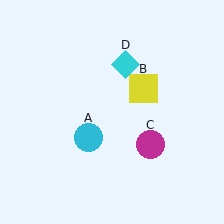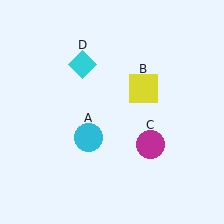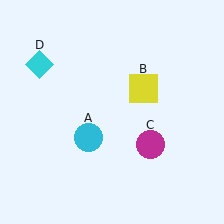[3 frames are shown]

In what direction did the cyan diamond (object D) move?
The cyan diamond (object D) moved left.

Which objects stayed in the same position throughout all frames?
Cyan circle (object A) and yellow square (object B) and magenta circle (object C) remained stationary.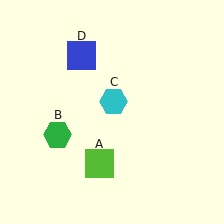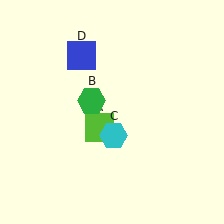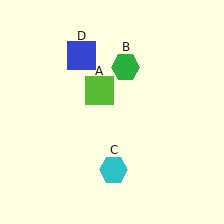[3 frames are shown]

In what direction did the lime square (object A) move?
The lime square (object A) moved up.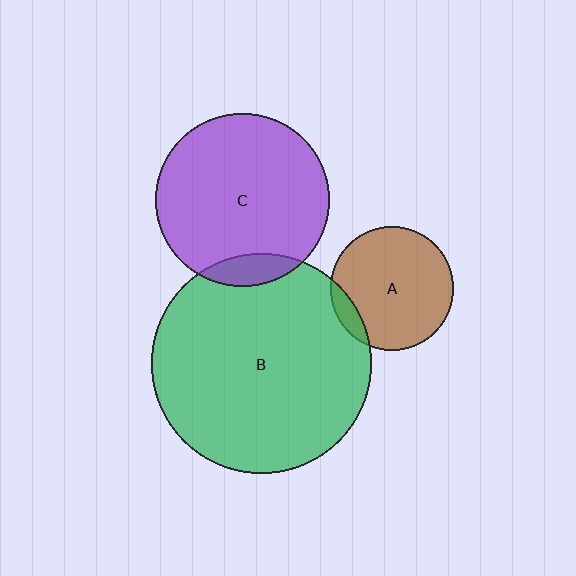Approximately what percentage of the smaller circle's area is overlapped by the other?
Approximately 10%.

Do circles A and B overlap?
Yes.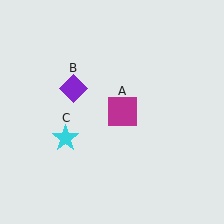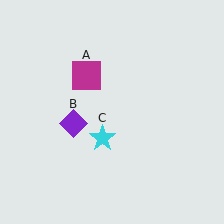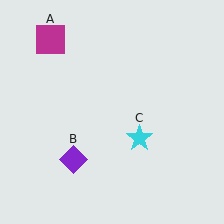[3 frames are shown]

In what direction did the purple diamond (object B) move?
The purple diamond (object B) moved down.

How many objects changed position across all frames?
3 objects changed position: magenta square (object A), purple diamond (object B), cyan star (object C).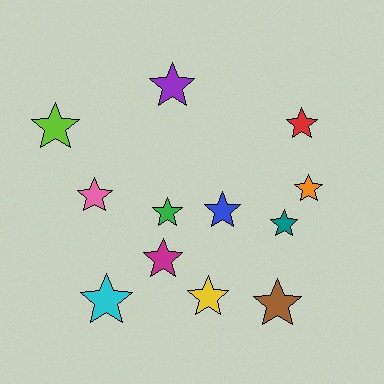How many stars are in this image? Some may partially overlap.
There are 12 stars.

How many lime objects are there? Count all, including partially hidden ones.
There is 1 lime object.